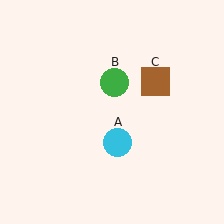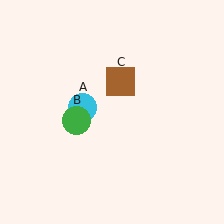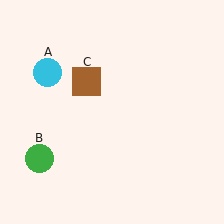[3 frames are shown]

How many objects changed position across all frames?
3 objects changed position: cyan circle (object A), green circle (object B), brown square (object C).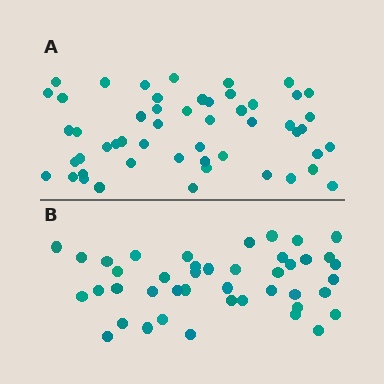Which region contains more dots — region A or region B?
Region A (the top region) has more dots.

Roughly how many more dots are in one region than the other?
Region A has roughly 8 or so more dots than region B.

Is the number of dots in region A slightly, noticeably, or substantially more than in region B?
Region A has only slightly more — the two regions are fairly close. The ratio is roughly 1.2 to 1.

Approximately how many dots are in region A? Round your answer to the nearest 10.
About 50 dots. (The exact count is 52, which rounds to 50.)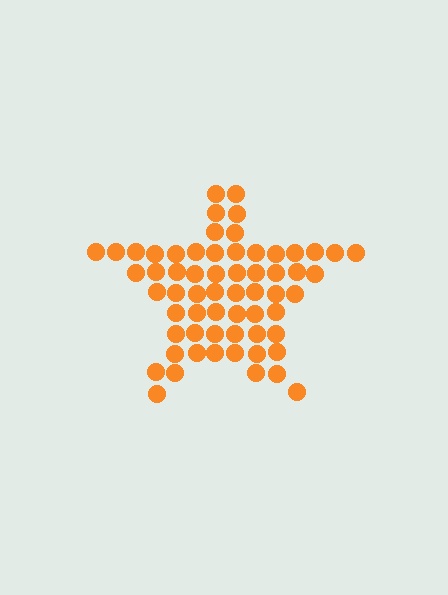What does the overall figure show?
The overall figure shows a star.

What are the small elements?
The small elements are circles.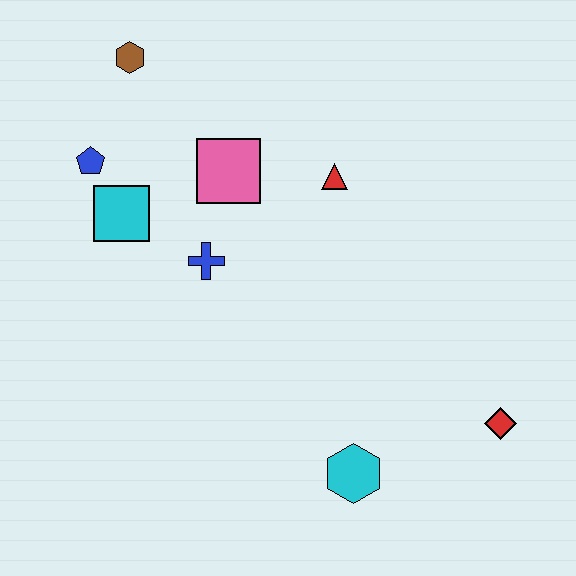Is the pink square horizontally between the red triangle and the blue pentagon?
Yes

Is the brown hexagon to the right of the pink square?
No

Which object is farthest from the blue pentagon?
The red diamond is farthest from the blue pentagon.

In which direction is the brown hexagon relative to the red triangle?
The brown hexagon is to the left of the red triangle.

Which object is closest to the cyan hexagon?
The red diamond is closest to the cyan hexagon.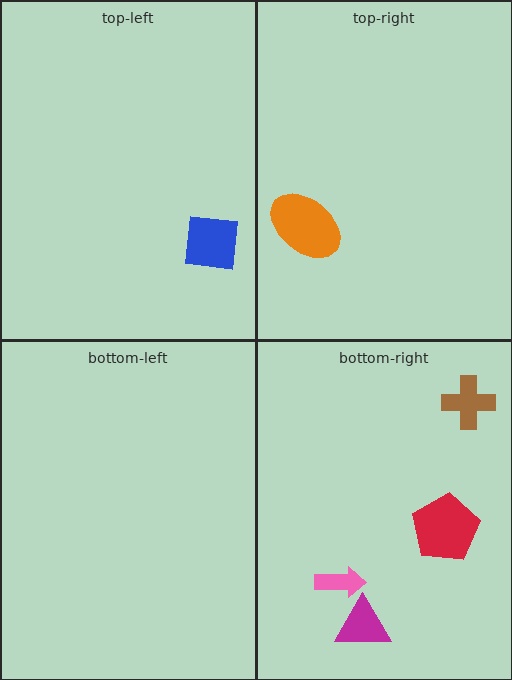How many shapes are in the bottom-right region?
4.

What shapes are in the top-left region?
The blue square.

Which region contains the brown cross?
The bottom-right region.